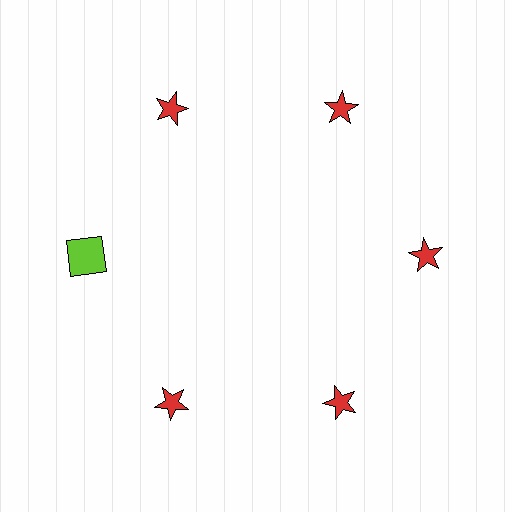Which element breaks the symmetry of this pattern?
The lime square at roughly the 9 o'clock position breaks the symmetry. All other shapes are red stars.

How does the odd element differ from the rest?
It differs in both color (lime instead of red) and shape (square instead of star).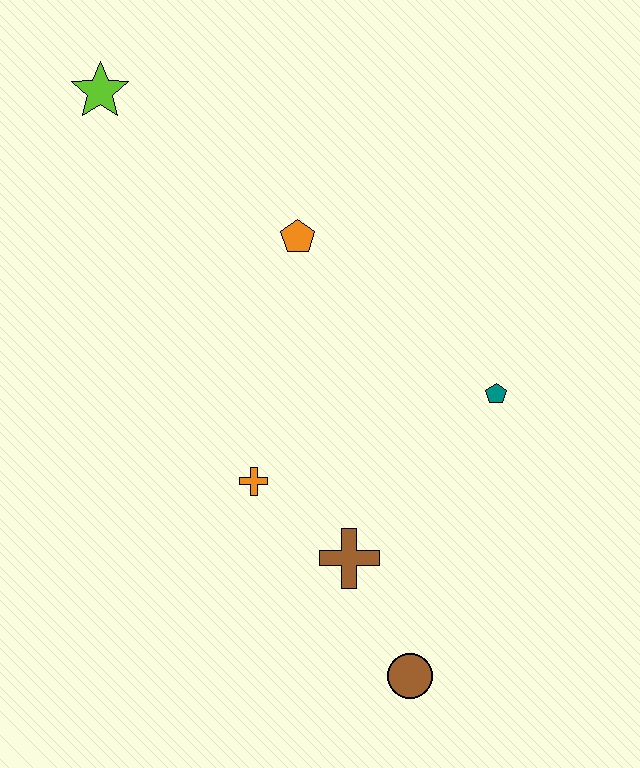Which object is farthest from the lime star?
The brown circle is farthest from the lime star.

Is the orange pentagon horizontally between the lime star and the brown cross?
Yes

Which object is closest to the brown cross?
The orange cross is closest to the brown cross.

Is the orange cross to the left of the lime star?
No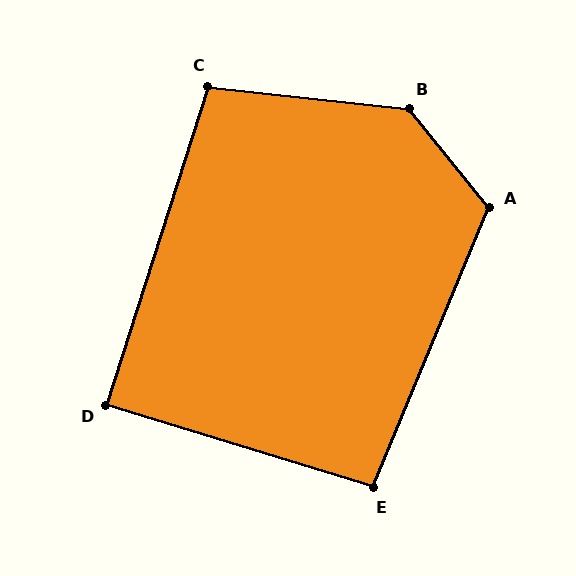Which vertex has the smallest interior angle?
D, at approximately 89 degrees.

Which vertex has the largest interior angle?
B, at approximately 135 degrees.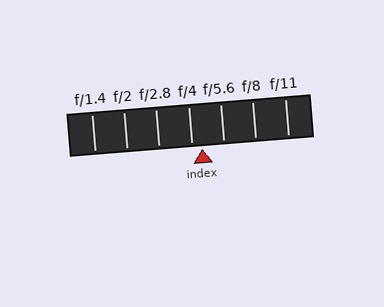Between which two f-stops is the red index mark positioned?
The index mark is between f/4 and f/5.6.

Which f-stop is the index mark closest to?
The index mark is closest to f/4.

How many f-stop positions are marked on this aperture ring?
There are 7 f-stop positions marked.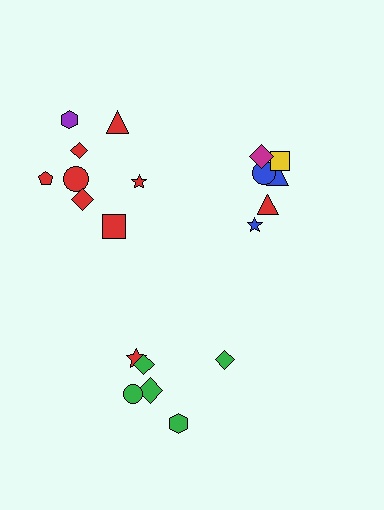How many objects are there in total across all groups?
There are 20 objects.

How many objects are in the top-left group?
There are 8 objects.